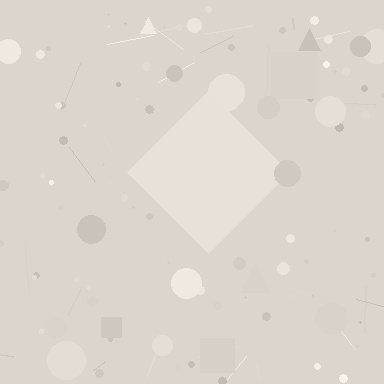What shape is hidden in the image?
A diamond is hidden in the image.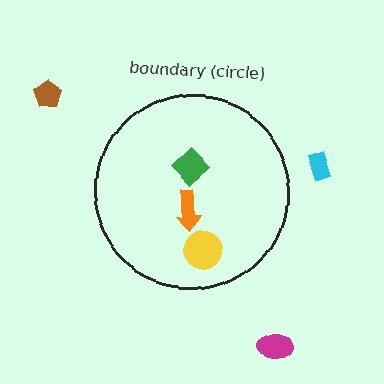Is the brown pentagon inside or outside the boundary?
Outside.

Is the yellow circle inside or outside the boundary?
Inside.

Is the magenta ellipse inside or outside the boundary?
Outside.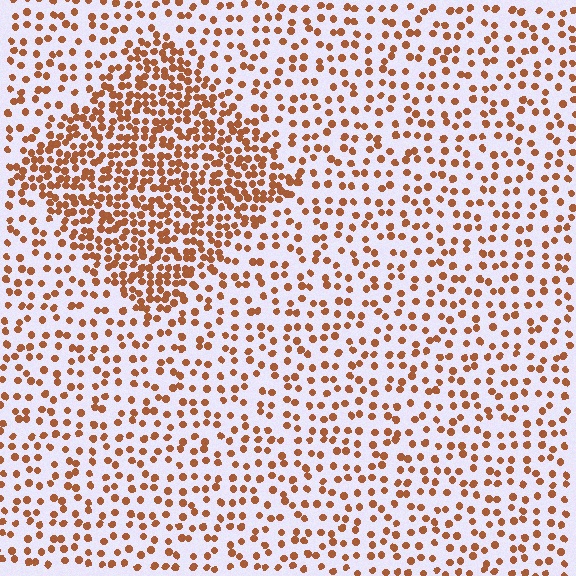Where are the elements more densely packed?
The elements are more densely packed inside the diamond boundary.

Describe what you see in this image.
The image contains small brown elements arranged at two different densities. A diamond-shaped region is visible where the elements are more densely packed than the surrounding area.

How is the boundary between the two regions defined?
The boundary is defined by a change in element density (approximately 2.2x ratio). All elements are the same color, size, and shape.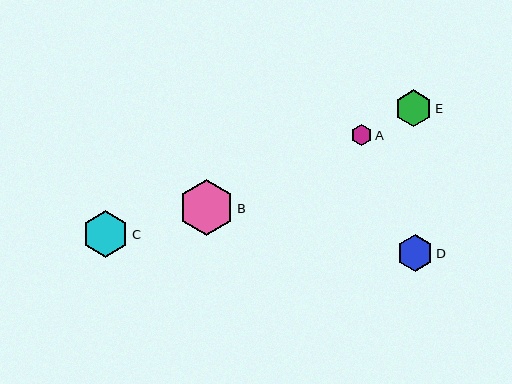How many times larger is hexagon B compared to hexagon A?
Hexagon B is approximately 2.7 times the size of hexagon A.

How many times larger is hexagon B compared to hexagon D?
Hexagon B is approximately 1.5 times the size of hexagon D.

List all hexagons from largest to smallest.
From largest to smallest: B, C, E, D, A.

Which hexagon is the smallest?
Hexagon A is the smallest with a size of approximately 21 pixels.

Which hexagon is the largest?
Hexagon B is the largest with a size of approximately 56 pixels.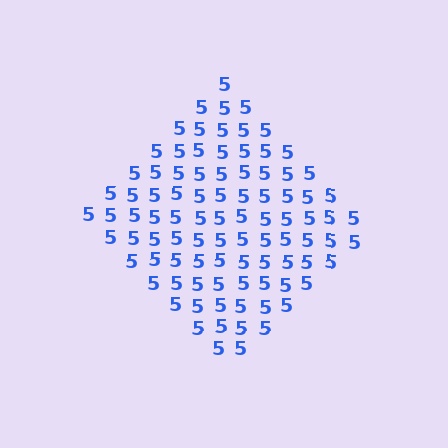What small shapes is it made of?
It is made of small digit 5's.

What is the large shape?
The large shape is a diamond.